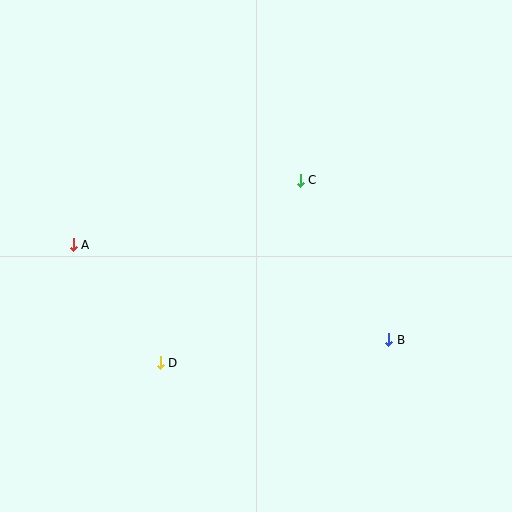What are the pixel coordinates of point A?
Point A is at (73, 245).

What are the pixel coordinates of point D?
Point D is at (160, 363).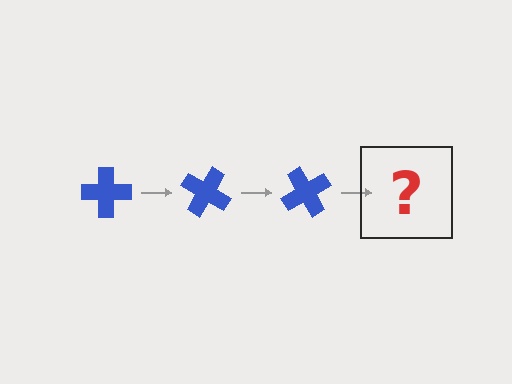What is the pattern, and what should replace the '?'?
The pattern is that the cross rotates 30 degrees each step. The '?' should be a blue cross rotated 90 degrees.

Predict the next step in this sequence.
The next step is a blue cross rotated 90 degrees.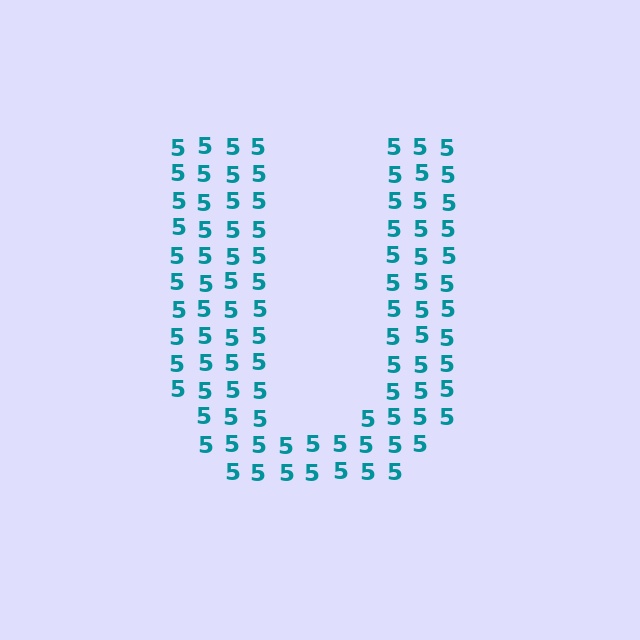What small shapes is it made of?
It is made of small digit 5's.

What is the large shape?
The large shape is the letter U.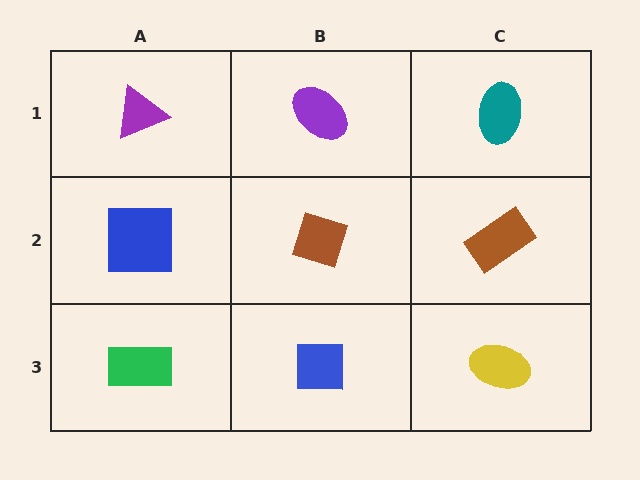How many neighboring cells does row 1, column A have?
2.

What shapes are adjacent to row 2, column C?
A teal ellipse (row 1, column C), a yellow ellipse (row 3, column C), a brown diamond (row 2, column B).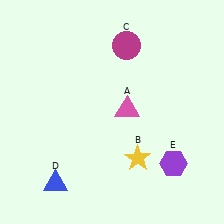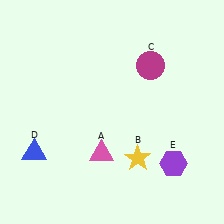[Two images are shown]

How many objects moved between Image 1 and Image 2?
3 objects moved between the two images.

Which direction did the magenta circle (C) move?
The magenta circle (C) moved right.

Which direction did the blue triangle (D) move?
The blue triangle (D) moved up.